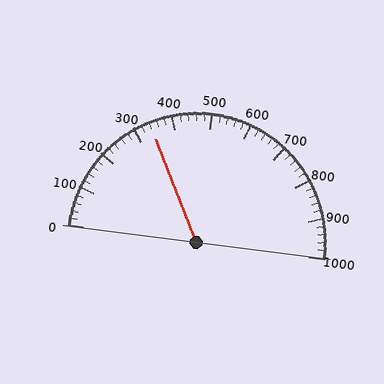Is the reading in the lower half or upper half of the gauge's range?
The reading is in the lower half of the range (0 to 1000).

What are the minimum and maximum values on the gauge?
The gauge ranges from 0 to 1000.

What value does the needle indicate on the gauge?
The needle indicates approximately 340.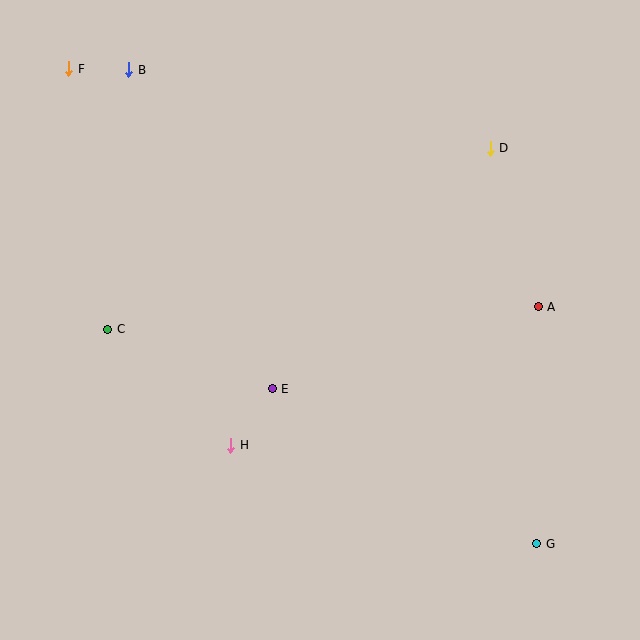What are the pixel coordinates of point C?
Point C is at (108, 329).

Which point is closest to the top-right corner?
Point D is closest to the top-right corner.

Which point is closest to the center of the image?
Point E at (272, 389) is closest to the center.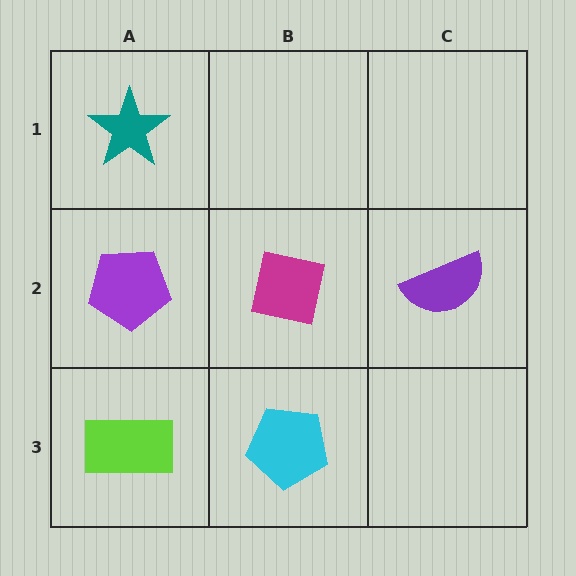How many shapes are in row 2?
3 shapes.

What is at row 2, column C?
A purple semicircle.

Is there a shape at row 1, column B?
No, that cell is empty.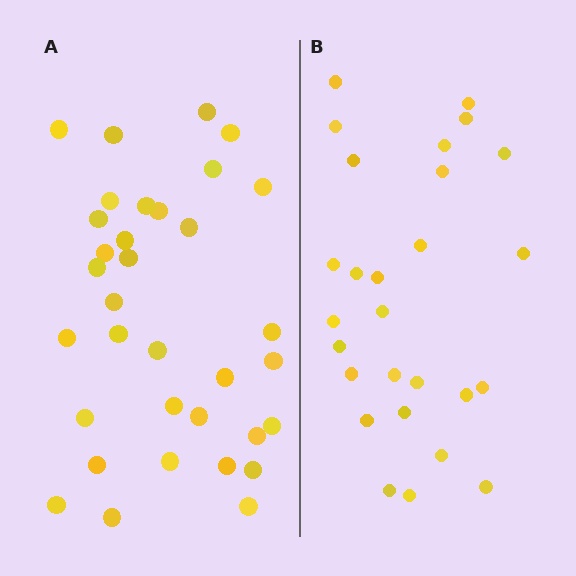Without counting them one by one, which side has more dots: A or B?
Region A (the left region) has more dots.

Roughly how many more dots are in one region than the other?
Region A has roughly 8 or so more dots than region B.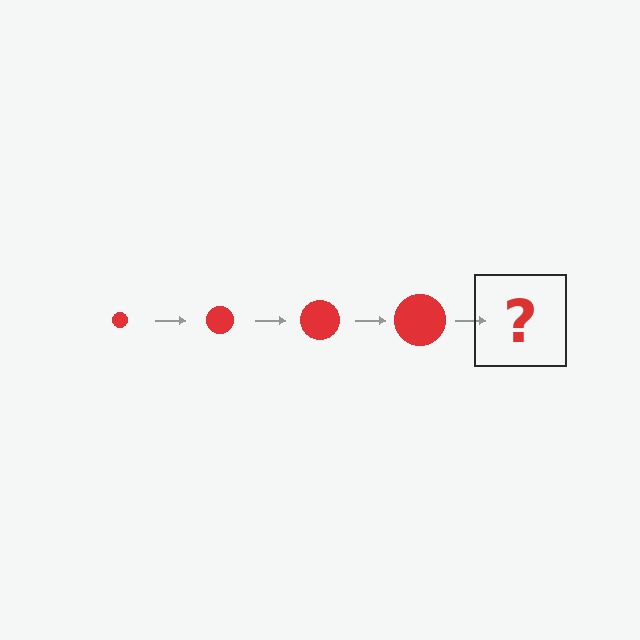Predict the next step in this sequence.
The next step is a red circle, larger than the previous one.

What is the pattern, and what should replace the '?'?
The pattern is that the circle gets progressively larger each step. The '?' should be a red circle, larger than the previous one.